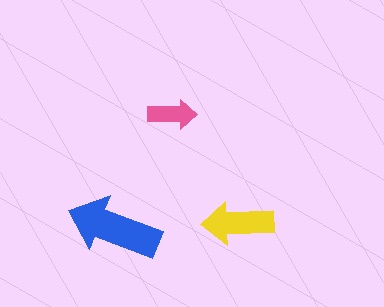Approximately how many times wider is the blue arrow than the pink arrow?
About 2 times wider.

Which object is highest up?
The pink arrow is topmost.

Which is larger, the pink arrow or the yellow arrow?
The yellow one.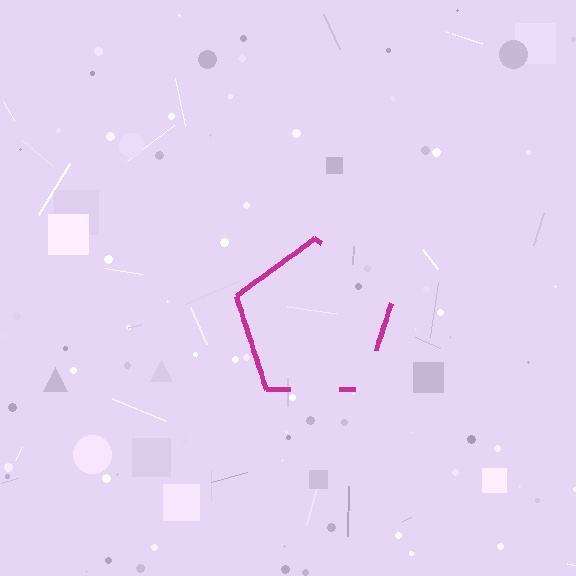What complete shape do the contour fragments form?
The contour fragments form a pentagon.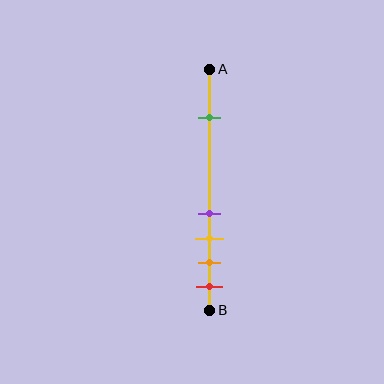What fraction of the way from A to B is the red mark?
The red mark is approximately 90% (0.9) of the way from A to B.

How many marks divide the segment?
There are 5 marks dividing the segment.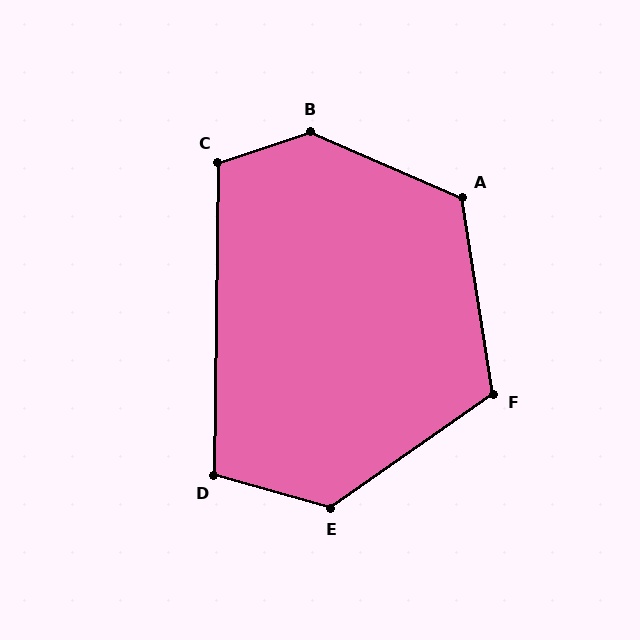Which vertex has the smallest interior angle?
D, at approximately 105 degrees.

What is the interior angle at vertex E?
Approximately 129 degrees (obtuse).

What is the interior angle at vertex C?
Approximately 109 degrees (obtuse).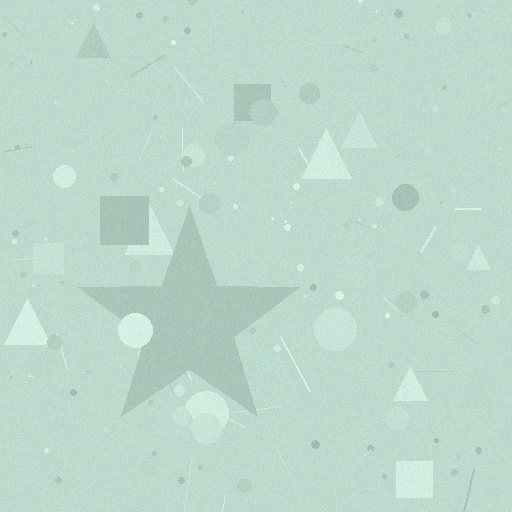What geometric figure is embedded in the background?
A star is embedded in the background.